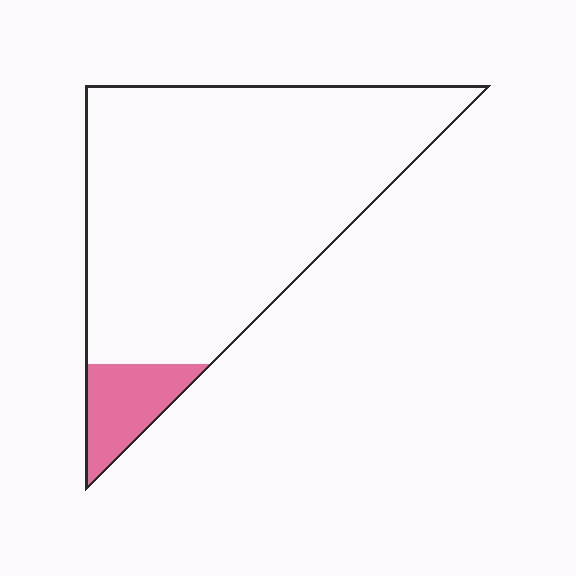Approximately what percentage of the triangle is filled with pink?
Approximately 10%.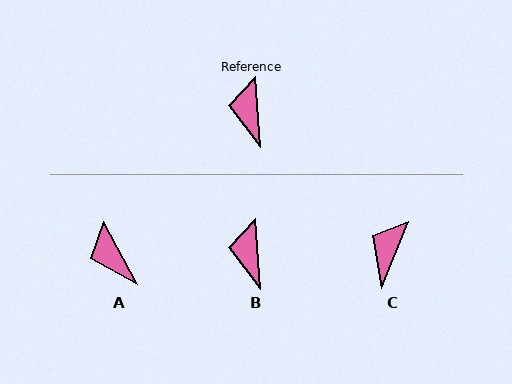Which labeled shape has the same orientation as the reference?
B.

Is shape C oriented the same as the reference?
No, it is off by about 27 degrees.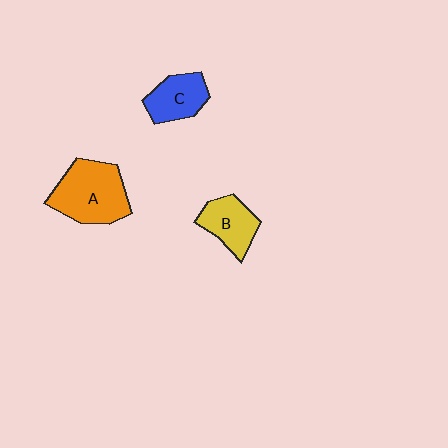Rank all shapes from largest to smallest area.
From largest to smallest: A (orange), B (yellow), C (blue).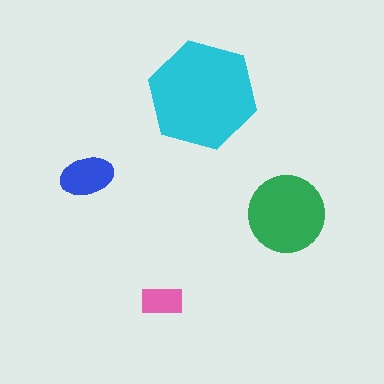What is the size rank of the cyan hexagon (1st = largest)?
1st.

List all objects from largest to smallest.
The cyan hexagon, the green circle, the blue ellipse, the pink rectangle.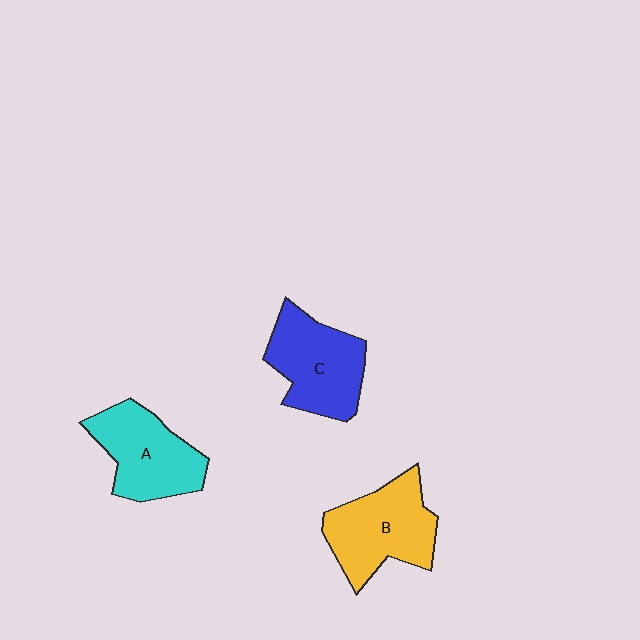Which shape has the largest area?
Shape B (yellow).